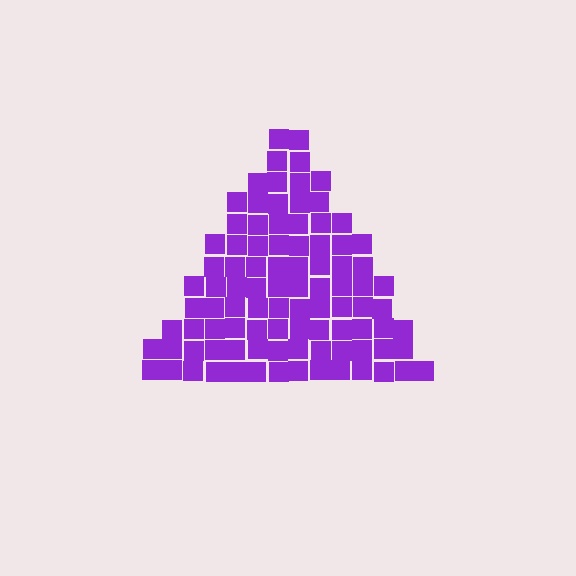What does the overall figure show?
The overall figure shows a triangle.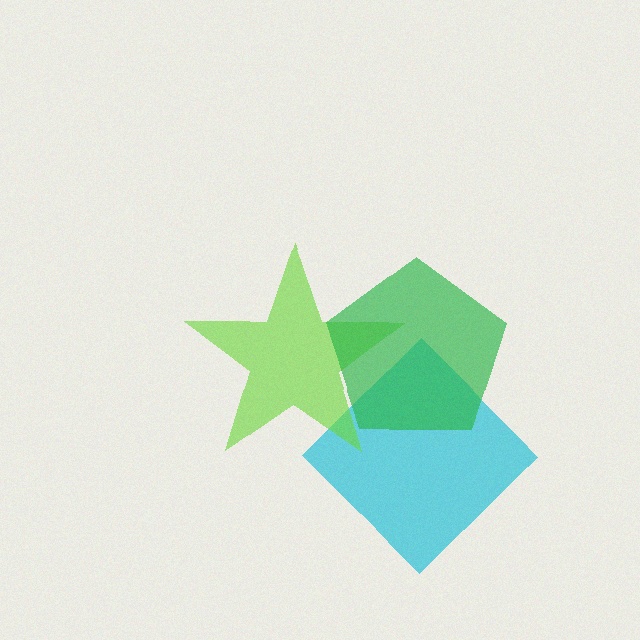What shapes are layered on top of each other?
The layered shapes are: a cyan diamond, a lime star, a green pentagon.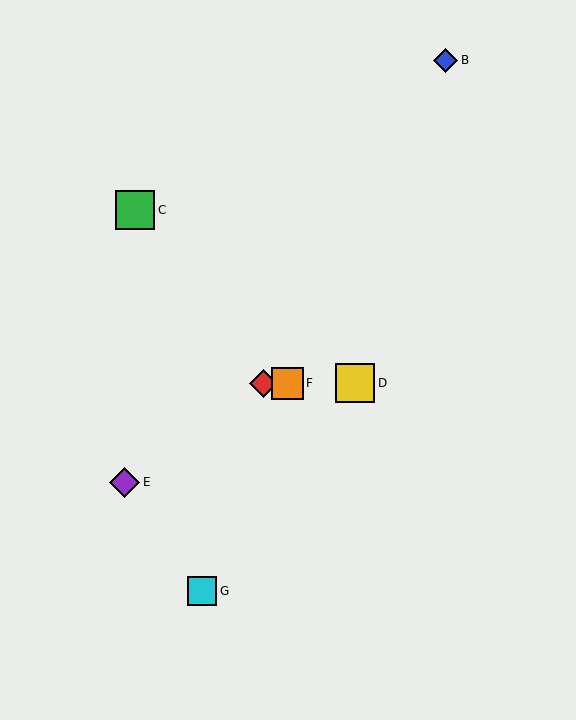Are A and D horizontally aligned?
Yes, both are at y≈383.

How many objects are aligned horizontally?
3 objects (A, D, F) are aligned horizontally.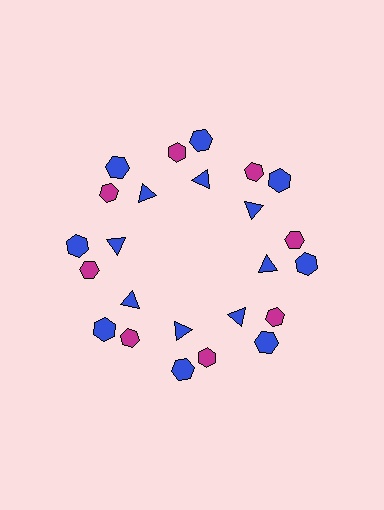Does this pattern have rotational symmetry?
Yes, this pattern has 8-fold rotational symmetry. It looks the same after rotating 45 degrees around the center.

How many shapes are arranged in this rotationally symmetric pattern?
There are 24 shapes, arranged in 8 groups of 3.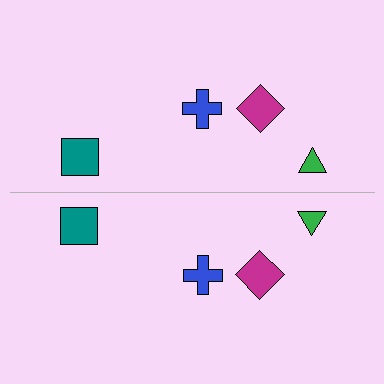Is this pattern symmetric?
Yes, this pattern has bilateral (reflection) symmetry.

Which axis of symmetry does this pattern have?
The pattern has a horizontal axis of symmetry running through the center of the image.